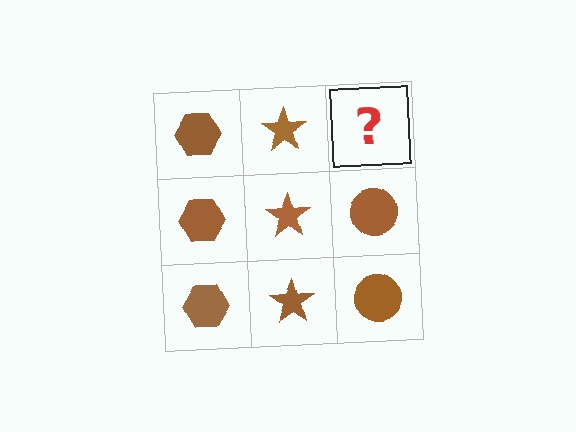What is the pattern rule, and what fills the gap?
The rule is that each column has a consistent shape. The gap should be filled with a brown circle.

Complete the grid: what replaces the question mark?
The question mark should be replaced with a brown circle.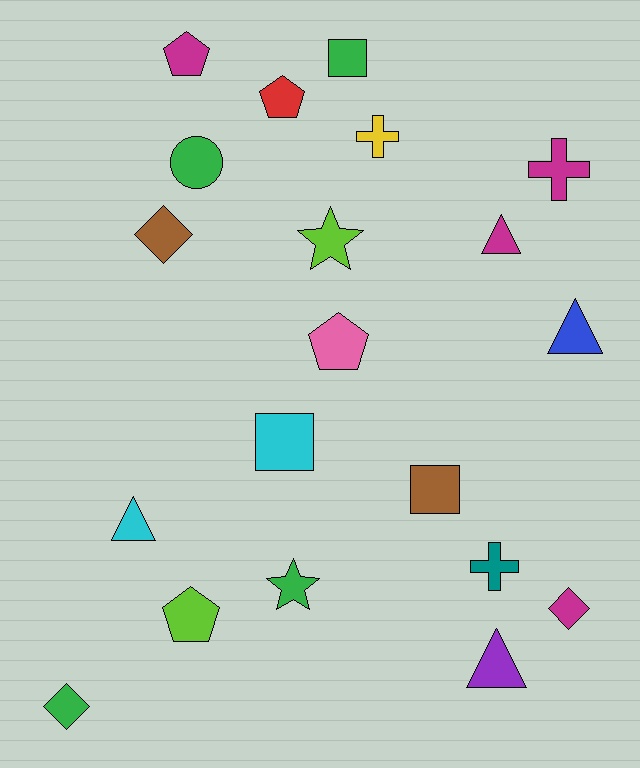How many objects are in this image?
There are 20 objects.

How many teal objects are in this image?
There is 1 teal object.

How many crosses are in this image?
There are 3 crosses.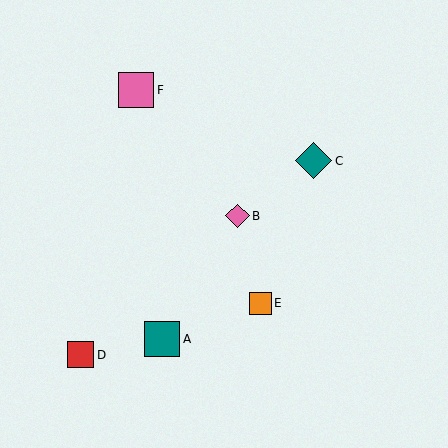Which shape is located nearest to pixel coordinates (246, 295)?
The orange square (labeled E) at (260, 303) is nearest to that location.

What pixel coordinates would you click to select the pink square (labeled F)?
Click at (136, 90) to select the pink square F.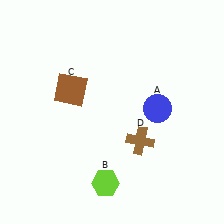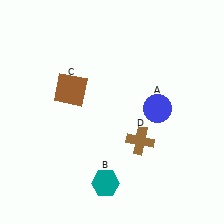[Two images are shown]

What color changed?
The hexagon (B) changed from lime in Image 1 to teal in Image 2.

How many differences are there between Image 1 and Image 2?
There is 1 difference between the two images.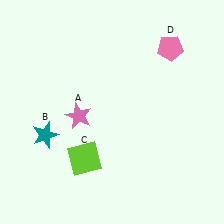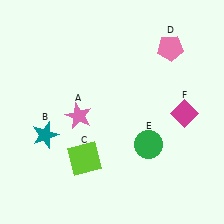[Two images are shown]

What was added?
A green circle (E), a magenta diamond (F) were added in Image 2.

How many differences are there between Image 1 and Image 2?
There are 2 differences between the two images.